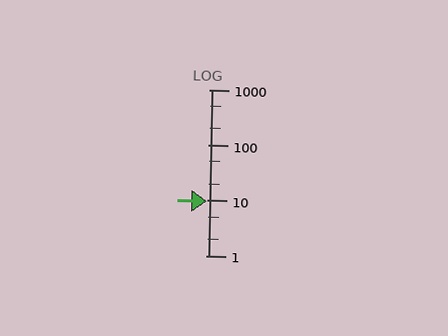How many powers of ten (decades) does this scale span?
The scale spans 3 decades, from 1 to 1000.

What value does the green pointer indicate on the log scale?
The pointer indicates approximately 9.6.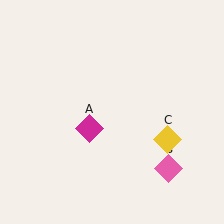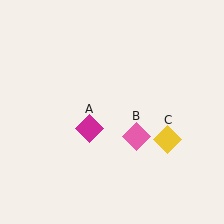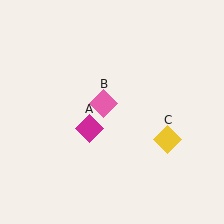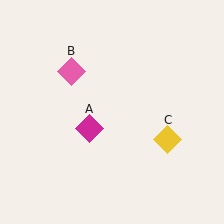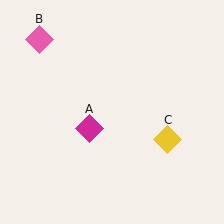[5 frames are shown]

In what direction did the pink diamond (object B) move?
The pink diamond (object B) moved up and to the left.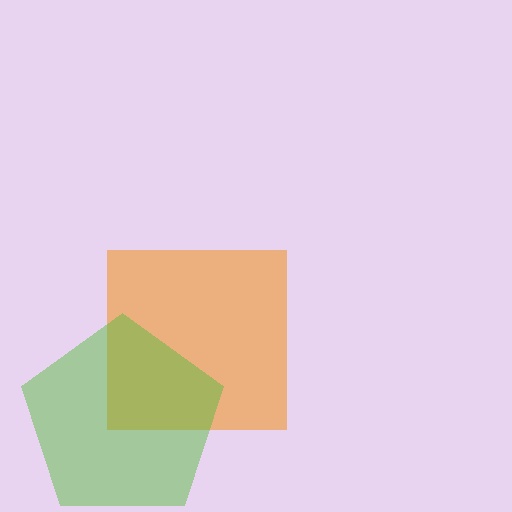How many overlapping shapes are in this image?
There are 2 overlapping shapes in the image.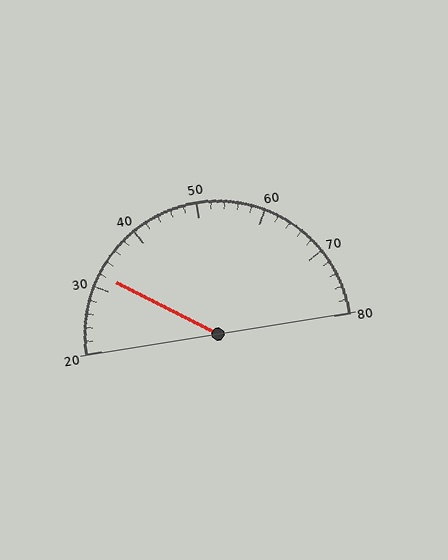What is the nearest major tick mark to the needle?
The nearest major tick mark is 30.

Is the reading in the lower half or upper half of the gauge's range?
The reading is in the lower half of the range (20 to 80).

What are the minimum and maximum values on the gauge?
The gauge ranges from 20 to 80.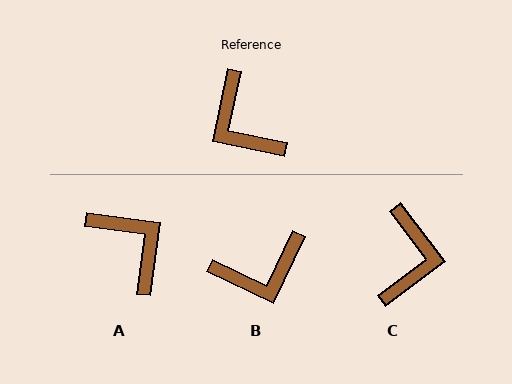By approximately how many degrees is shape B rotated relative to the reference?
Approximately 76 degrees counter-clockwise.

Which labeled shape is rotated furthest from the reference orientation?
A, about 176 degrees away.